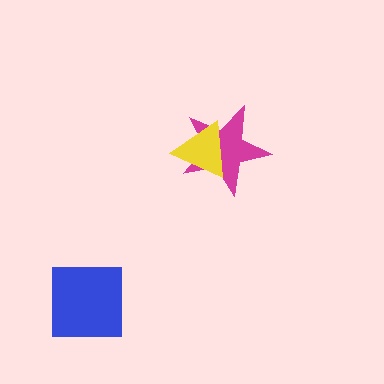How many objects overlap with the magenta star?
1 object overlaps with the magenta star.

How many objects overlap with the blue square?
0 objects overlap with the blue square.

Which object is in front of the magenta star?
The yellow triangle is in front of the magenta star.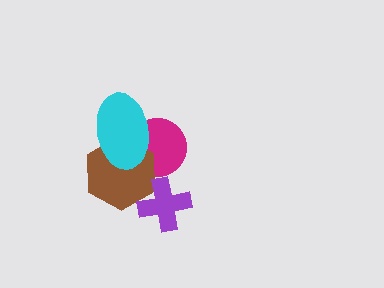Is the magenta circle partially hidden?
Yes, it is partially covered by another shape.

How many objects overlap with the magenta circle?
2 objects overlap with the magenta circle.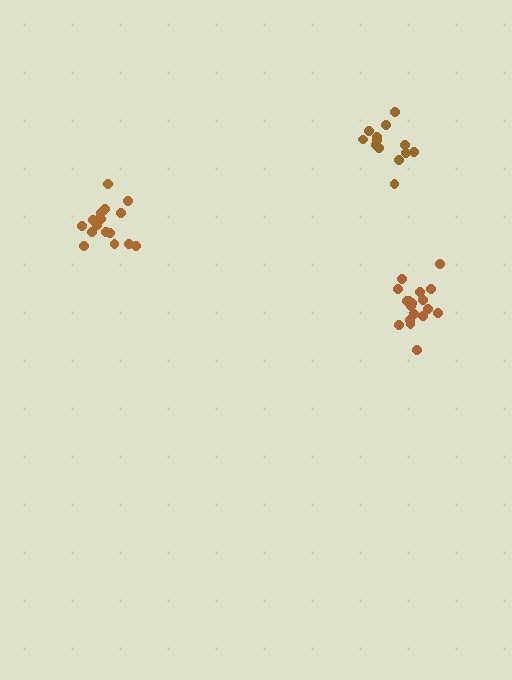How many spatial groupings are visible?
There are 3 spatial groupings.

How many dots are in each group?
Group 1: 13 dots, Group 2: 18 dots, Group 3: 18 dots (49 total).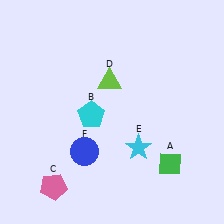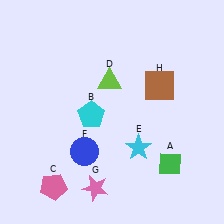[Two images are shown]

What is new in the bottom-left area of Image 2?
A pink star (G) was added in the bottom-left area of Image 2.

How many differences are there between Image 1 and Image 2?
There are 2 differences between the two images.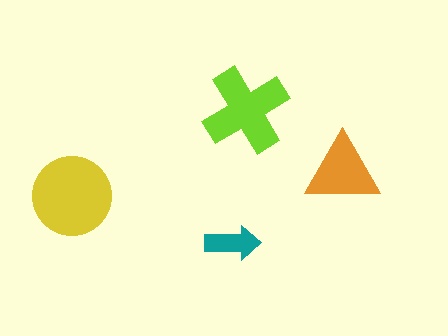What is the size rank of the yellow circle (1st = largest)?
1st.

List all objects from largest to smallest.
The yellow circle, the lime cross, the orange triangle, the teal arrow.